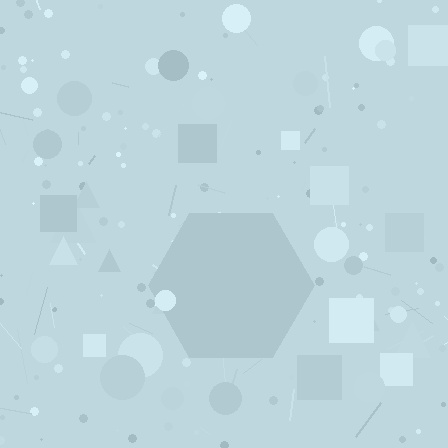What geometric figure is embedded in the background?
A hexagon is embedded in the background.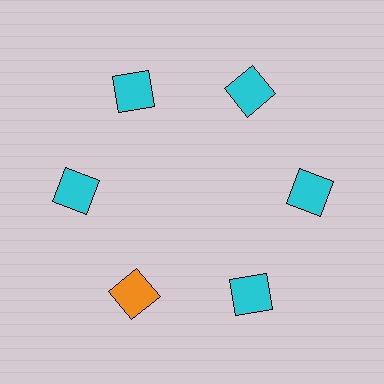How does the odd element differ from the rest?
It has a different color: orange instead of cyan.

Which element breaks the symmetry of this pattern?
The orange square at roughly the 7 o'clock position breaks the symmetry. All other shapes are cyan squares.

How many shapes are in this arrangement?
There are 6 shapes arranged in a ring pattern.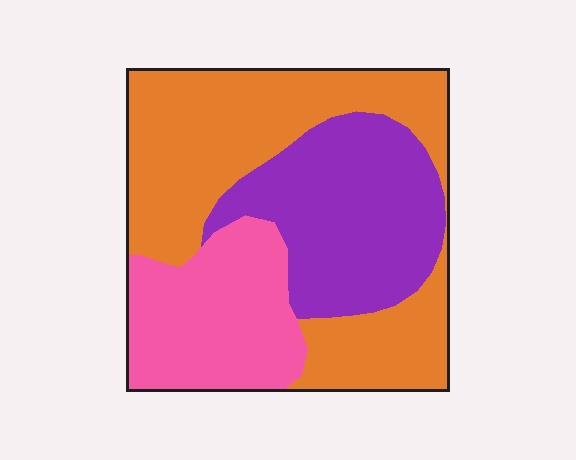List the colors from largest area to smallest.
From largest to smallest: orange, purple, pink.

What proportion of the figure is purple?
Purple covers roughly 30% of the figure.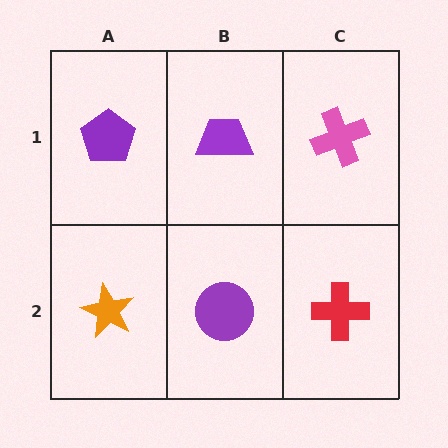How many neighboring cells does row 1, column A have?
2.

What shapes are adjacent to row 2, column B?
A purple trapezoid (row 1, column B), an orange star (row 2, column A), a red cross (row 2, column C).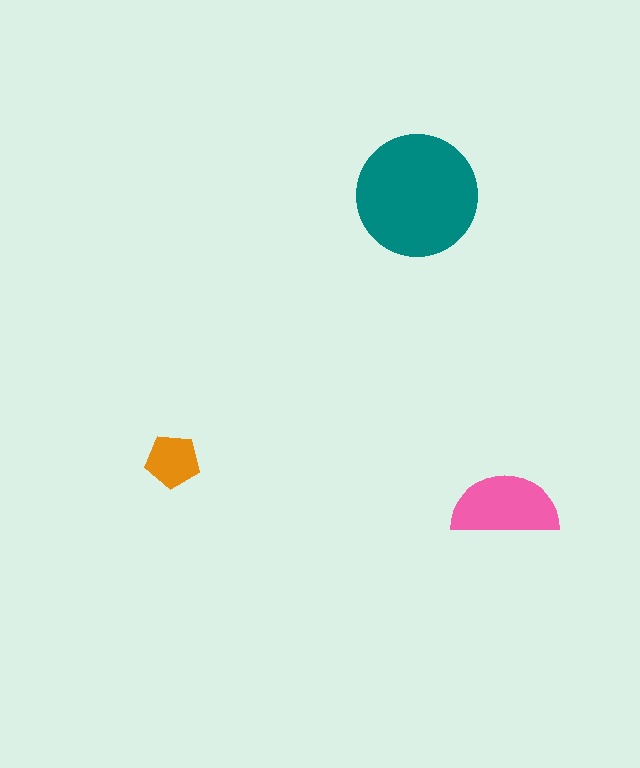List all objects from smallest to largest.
The orange pentagon, the pink semicircle, the teal circle.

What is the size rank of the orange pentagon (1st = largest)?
3rd.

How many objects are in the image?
There are 3 objects in the image.